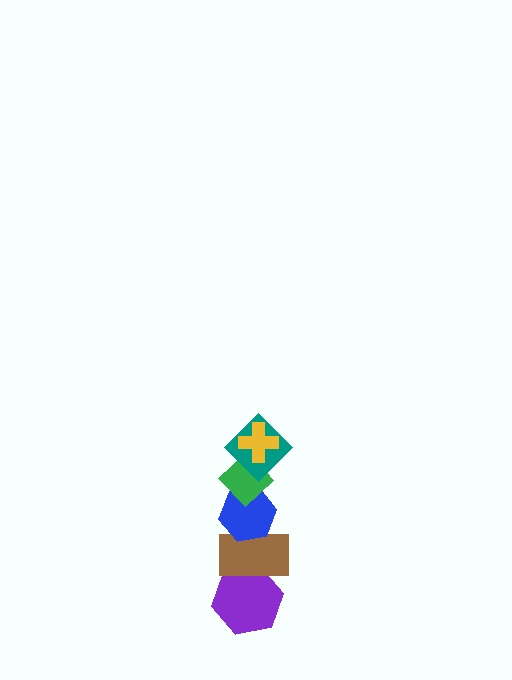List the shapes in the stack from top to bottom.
From top to bottom: the yellow cross, the teal diamond, the green diamond, the blue hexagon, the brown rectangle, the purple hexagon.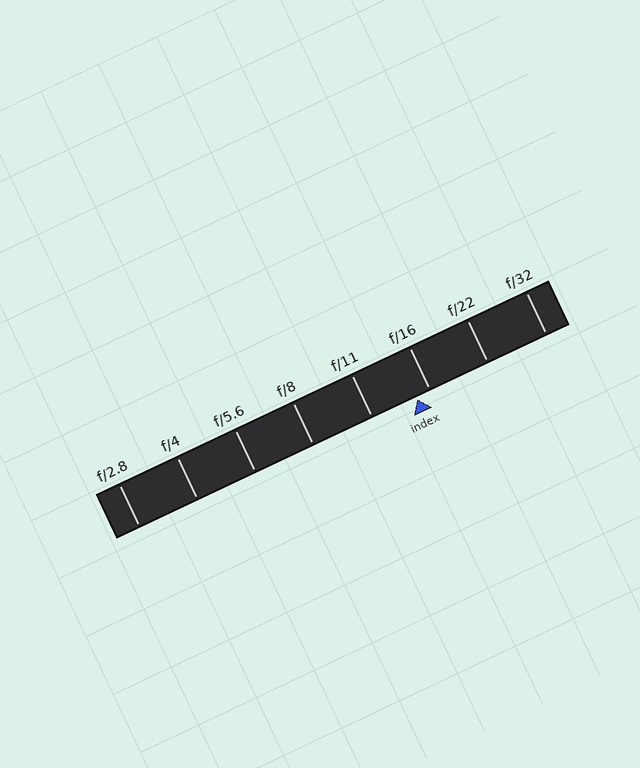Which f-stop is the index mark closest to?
The index mark is closest to f/16.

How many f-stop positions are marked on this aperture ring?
There are 8 f-stop positions marked.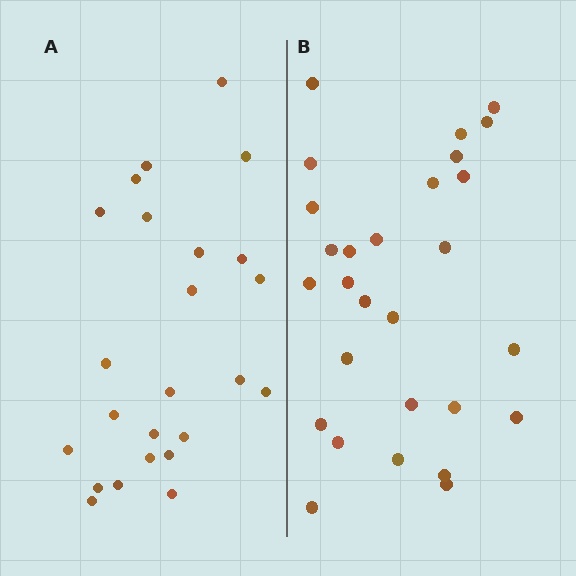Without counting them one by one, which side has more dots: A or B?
Region B (the right region) has more dots.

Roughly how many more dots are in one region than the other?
Region B has about 4 more dots than region A.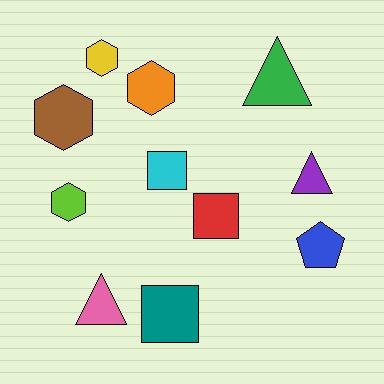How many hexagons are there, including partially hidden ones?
There are 4 hexagons.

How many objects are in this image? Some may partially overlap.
There are 11 objects.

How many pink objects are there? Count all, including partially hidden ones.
There is 1 pink object.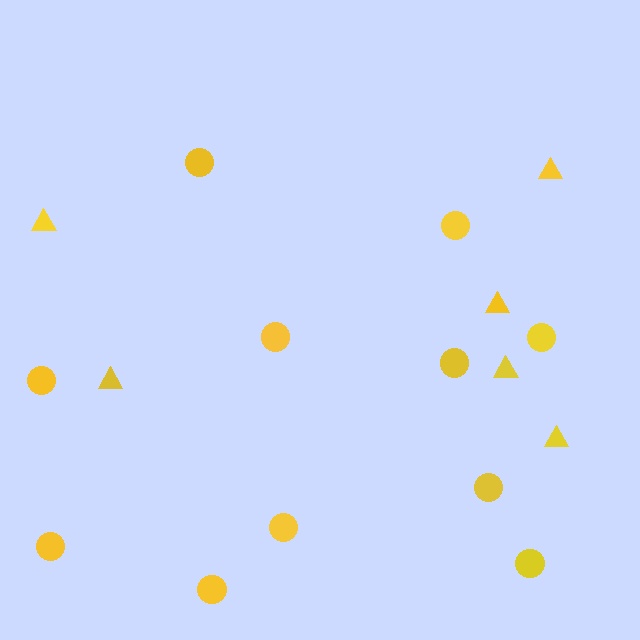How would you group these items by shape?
There are 2 groups: one group of circles (11) and one group of triangles (6).